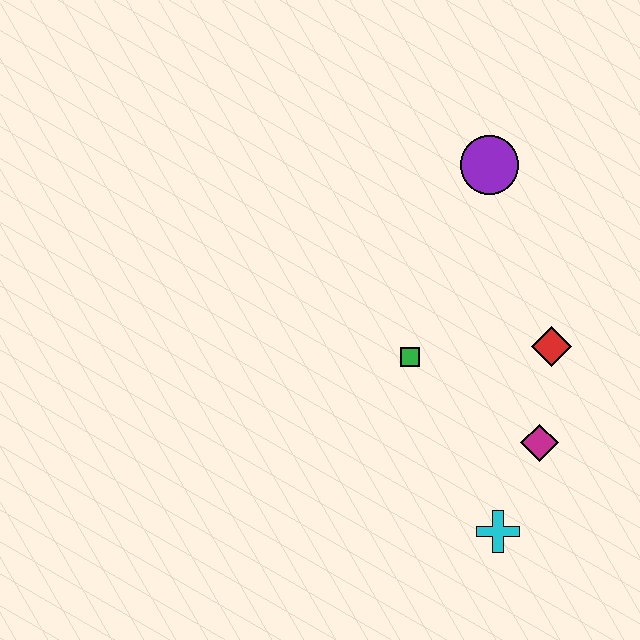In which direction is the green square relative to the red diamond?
The green square is to the left of the red diamond.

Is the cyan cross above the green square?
No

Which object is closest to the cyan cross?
The magenta diamond is closest to the cyan cross.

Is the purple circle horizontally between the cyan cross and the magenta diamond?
No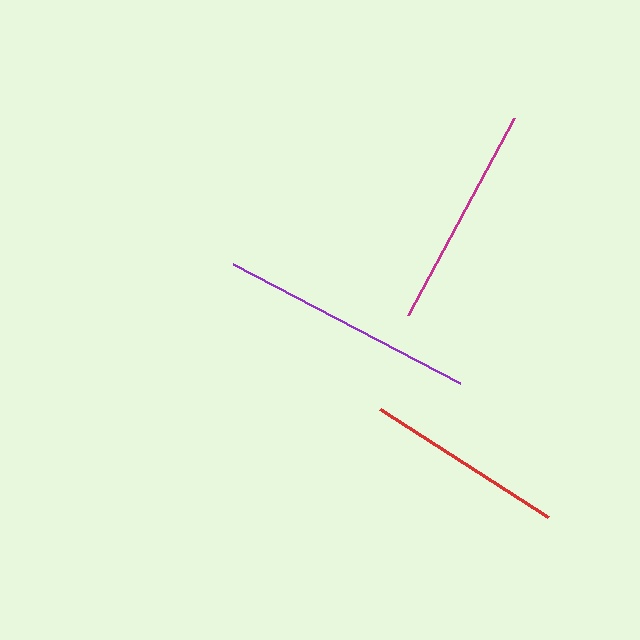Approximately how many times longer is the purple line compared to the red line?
The purple line is approximately 1.3 times the length of the red line.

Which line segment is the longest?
The purple line is the longest at approximately 257 pixels.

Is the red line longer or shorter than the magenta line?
The magenta line is longer than the red line.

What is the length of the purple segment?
The purple segment is approximately 257 pixels long.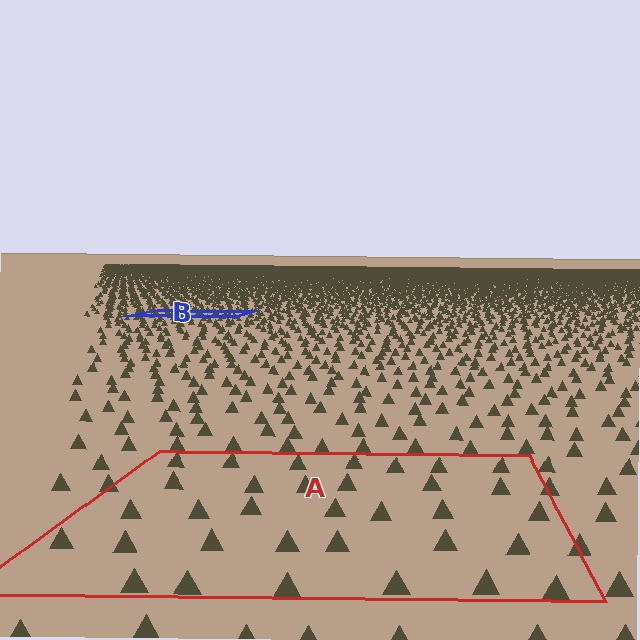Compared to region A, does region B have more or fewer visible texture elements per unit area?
Region B has more texture elements per unit area — they are packed more densely because it is farther away.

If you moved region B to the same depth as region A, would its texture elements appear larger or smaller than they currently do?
They would appear larger. At a closer depth, the same texture elements are projected at a bigger on-screen size.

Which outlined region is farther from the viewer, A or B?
Region B is farther from the viewer — the texture elements inside it appear smaller and more densely packed.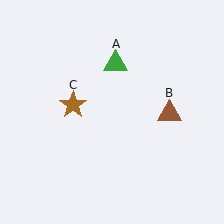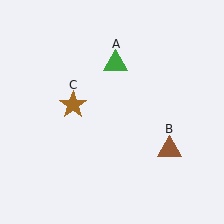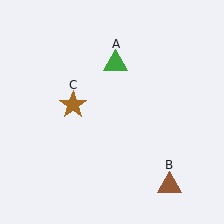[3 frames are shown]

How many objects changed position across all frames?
1 object changed position: brown triangle (object B).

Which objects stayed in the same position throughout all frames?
Green triangle (object A) and brown star (object C) remained stationary.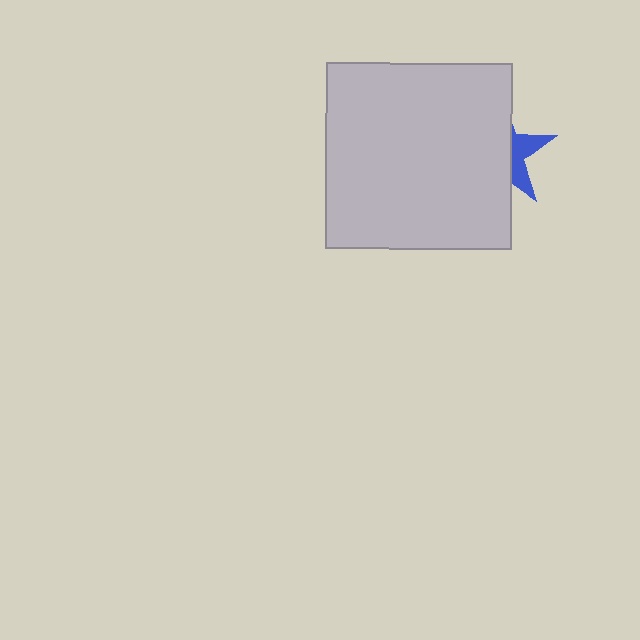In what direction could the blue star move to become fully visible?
The blue star could move right. That would shift it out from behind the light gray square entirely.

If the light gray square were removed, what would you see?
You would see the complete blue star.